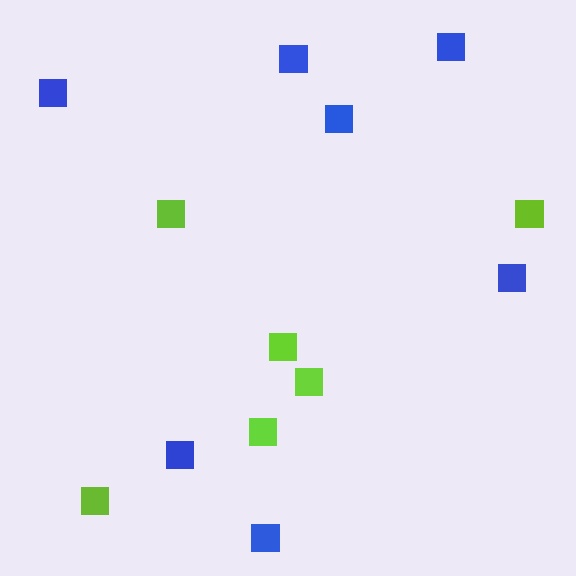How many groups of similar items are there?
There are 2 groups: one group of blue squares (7) and one group of lime squares (6).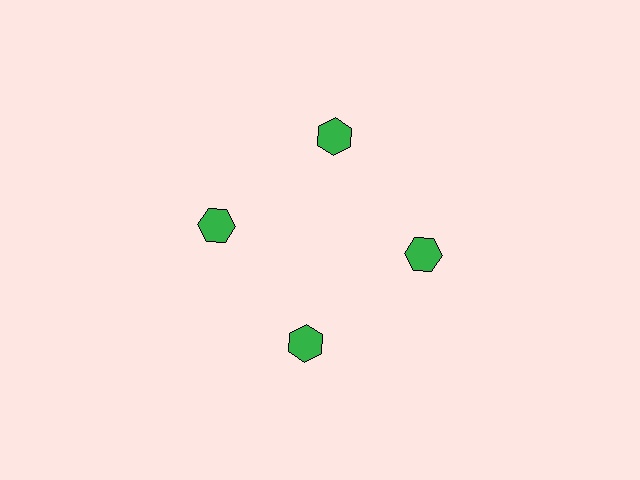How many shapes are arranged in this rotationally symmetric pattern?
There are 4 shapes, arranged in 4 groups of 1.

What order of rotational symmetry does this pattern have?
This pattern has 4-fold rotational symmetry.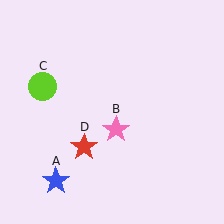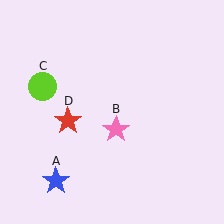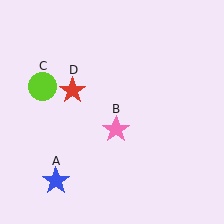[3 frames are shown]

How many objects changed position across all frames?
1 object changed position: red star (object D).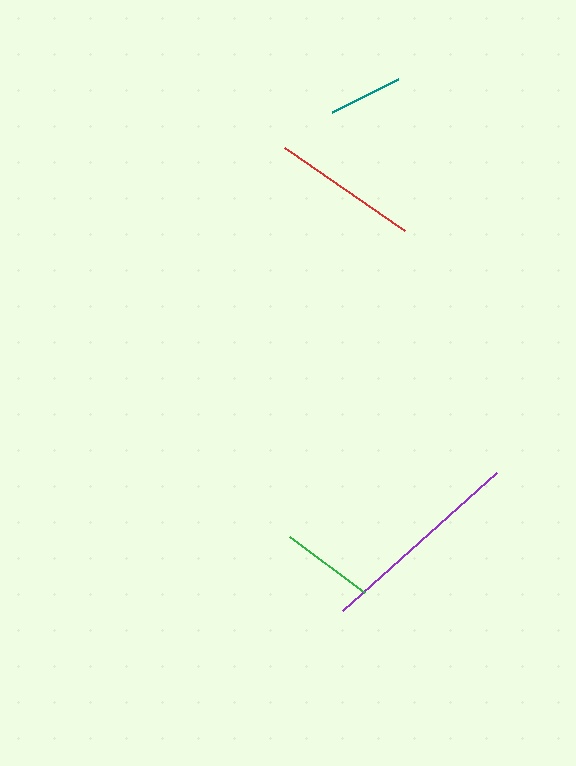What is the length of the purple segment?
The purple segment is approximately 207 pixels long.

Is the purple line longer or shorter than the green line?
The purple line is longer than the green line.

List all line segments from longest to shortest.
From longest to shortest: purple, red, green, teal.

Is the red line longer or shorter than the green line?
The red line is longer than the green line.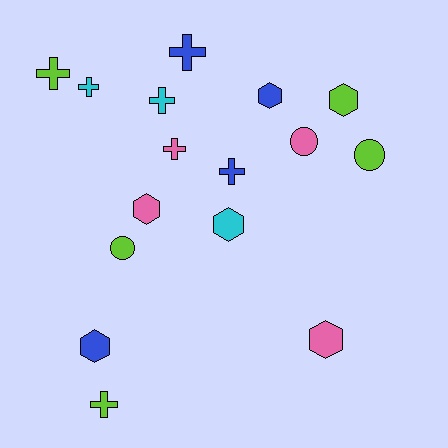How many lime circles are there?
There are 2 lime circles.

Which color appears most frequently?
Lime, with 5 objects.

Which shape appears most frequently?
Cross, with 7 objects.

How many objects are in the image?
There are 16 objects.